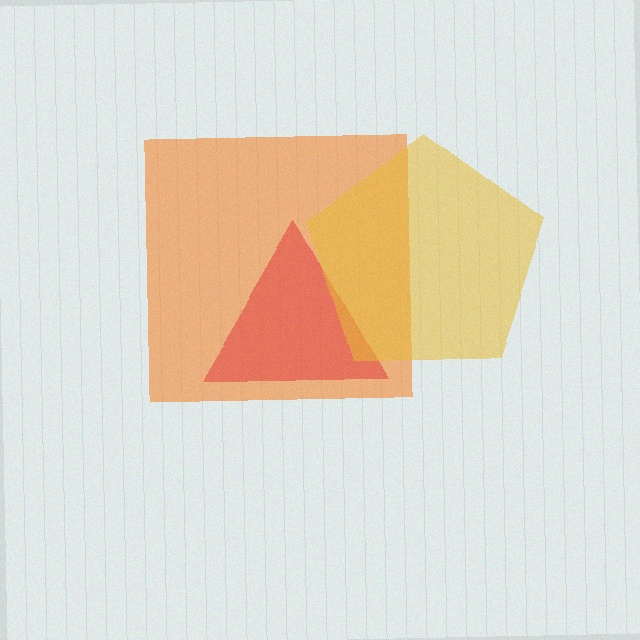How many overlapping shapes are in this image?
There are 3 overlapping shapes in the image.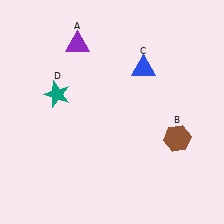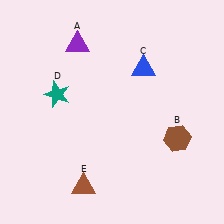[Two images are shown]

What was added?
A brown triangle (E) was added in Image 2.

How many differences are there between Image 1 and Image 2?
There is 1 difference between the two images.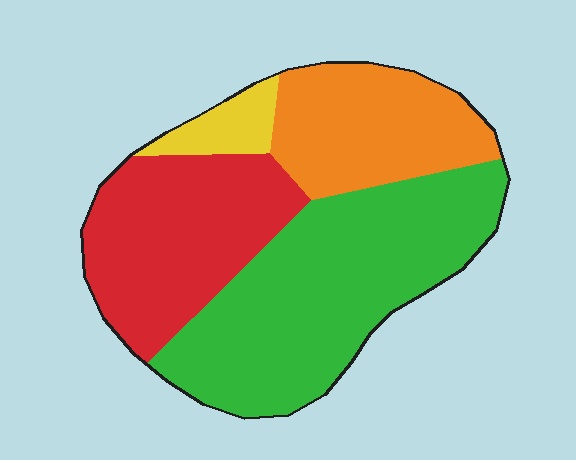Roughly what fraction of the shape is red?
Red covers roughly 30% of the shape.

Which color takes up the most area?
Green, at roughly 45%.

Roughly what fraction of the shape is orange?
Orange takes up between a sixth and a third of the shape.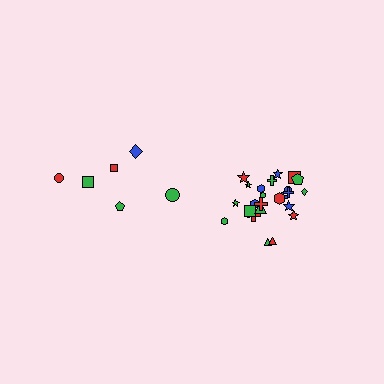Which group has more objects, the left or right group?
The right group.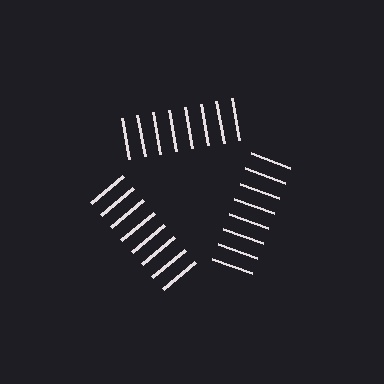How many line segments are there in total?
24 — 8 along each of the 3 edges.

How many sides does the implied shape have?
3 sides — the line-ends trace a triangle.